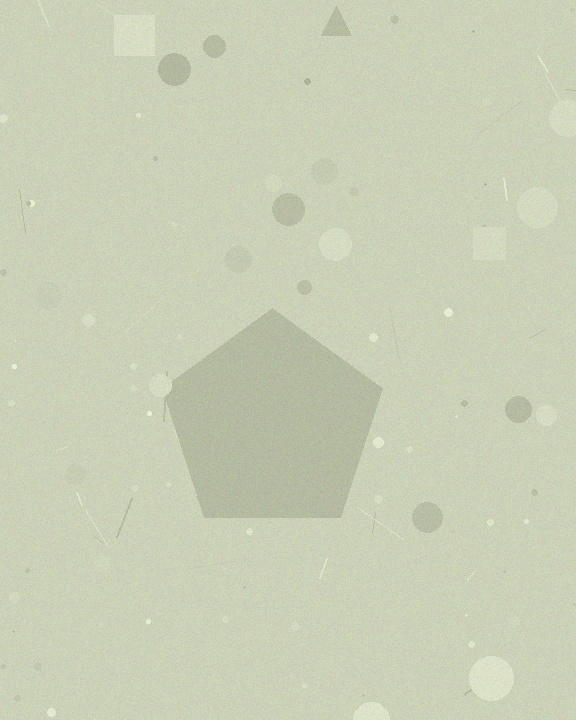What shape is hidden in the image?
A pentagon is hidden in the image.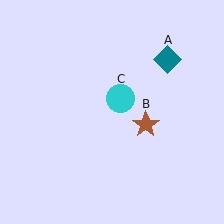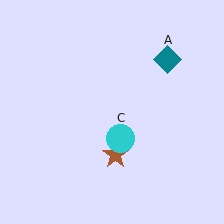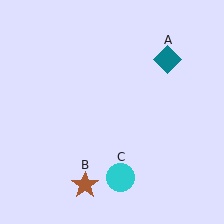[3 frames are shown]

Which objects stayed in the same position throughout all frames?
Teal diamond (object A) remained stationary.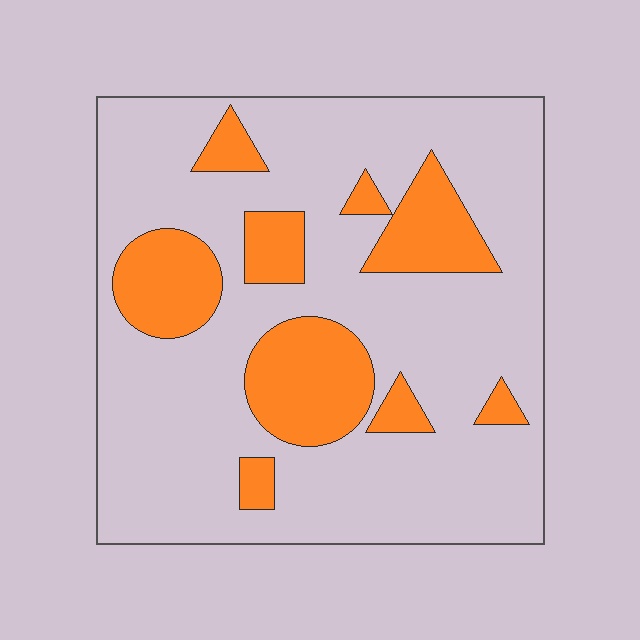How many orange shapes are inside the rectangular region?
9.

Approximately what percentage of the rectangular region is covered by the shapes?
Approximately 25%.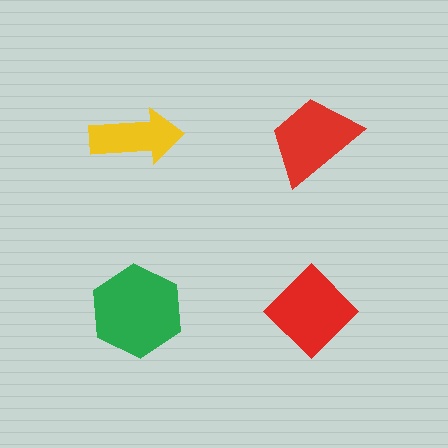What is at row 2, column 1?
A green hexagon.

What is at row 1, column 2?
A red trapezoid.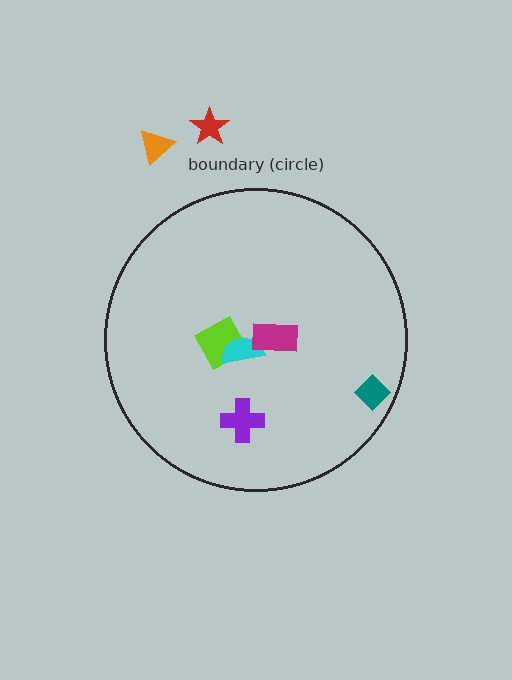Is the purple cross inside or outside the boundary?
Inside.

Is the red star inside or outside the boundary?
Outside.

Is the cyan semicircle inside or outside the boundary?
Inside.